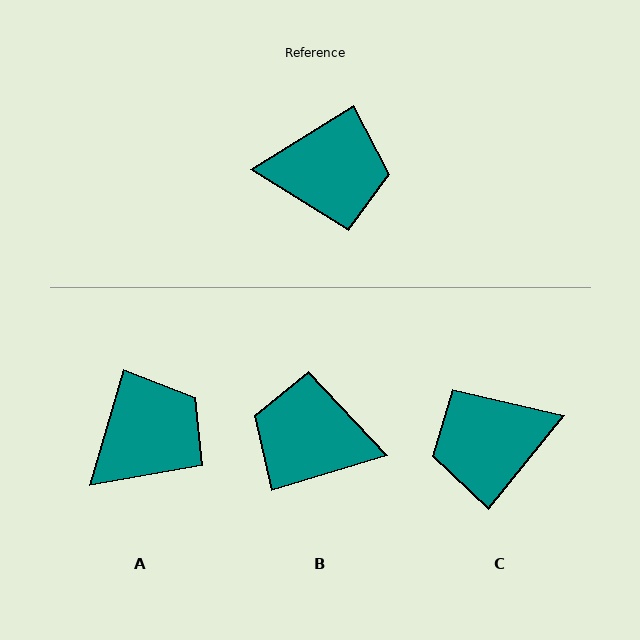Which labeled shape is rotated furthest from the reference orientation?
B, about 165 degrees away.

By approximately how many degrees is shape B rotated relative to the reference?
Approximately 165 degrees counter-clockwise.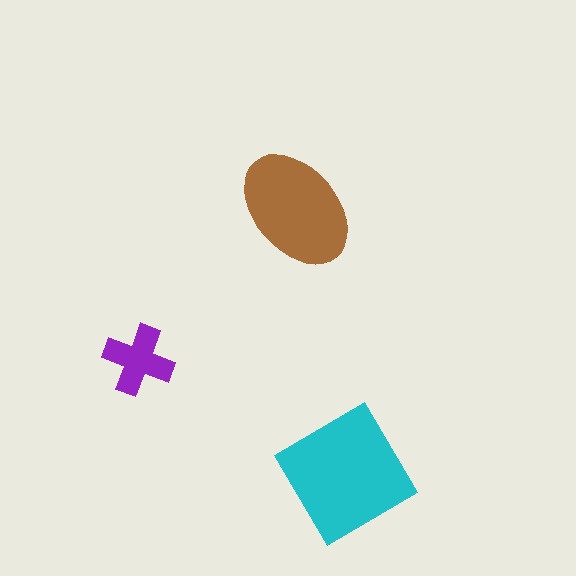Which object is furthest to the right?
The cyan diamond is rightmost.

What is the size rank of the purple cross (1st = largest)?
3rd.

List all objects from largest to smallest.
The cyan diamond, the brown ellipse, the purple cross.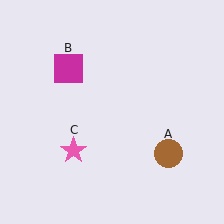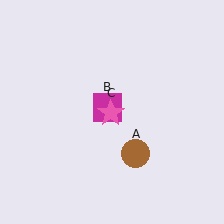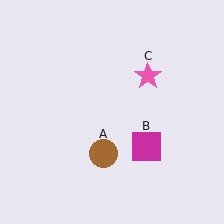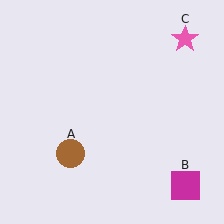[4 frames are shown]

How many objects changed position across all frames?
3 objects changed position: brown circle (object A), magenta square (object B), pink star (object C).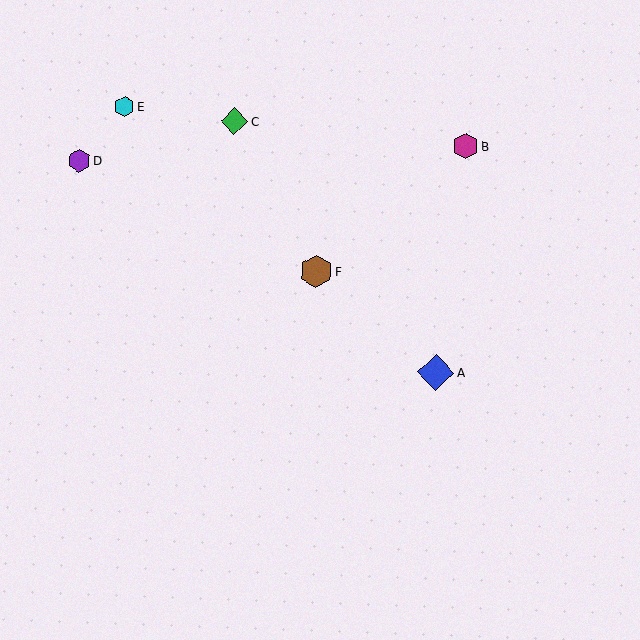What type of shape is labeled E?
Shape E is a cyan hexagon.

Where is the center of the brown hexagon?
The center of the brown hexagon is at (316, 271).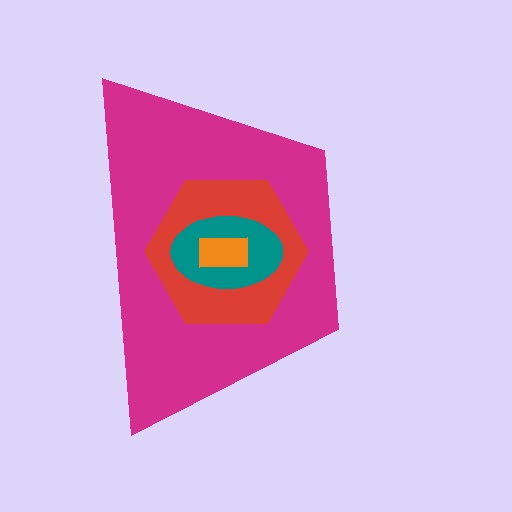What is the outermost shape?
The magenta trapezoid.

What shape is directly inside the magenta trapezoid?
The red hexagon.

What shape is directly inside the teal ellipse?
The orange rectangle.